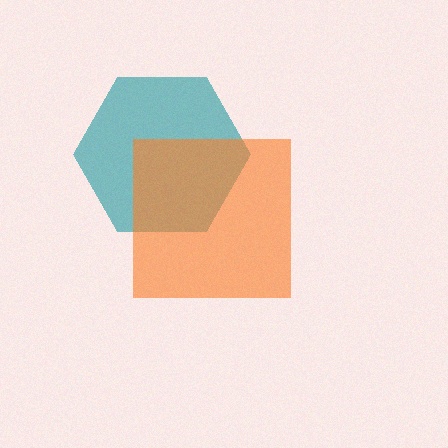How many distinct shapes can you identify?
There are 2 distinct shapes: a teal hexagon, an orange square.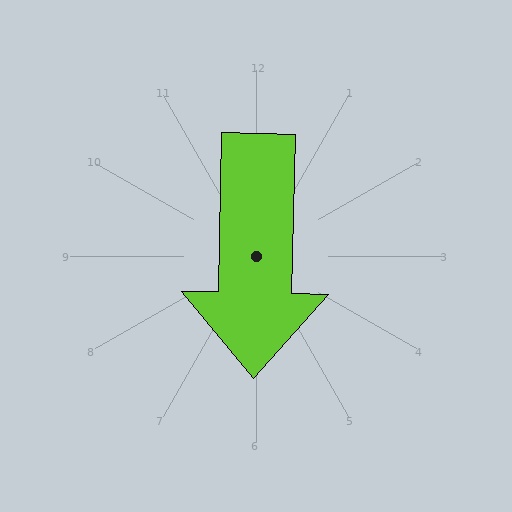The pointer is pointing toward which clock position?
Roughly 6 o'clock.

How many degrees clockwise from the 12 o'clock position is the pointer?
Approximately 181 degrees.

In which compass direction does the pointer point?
South.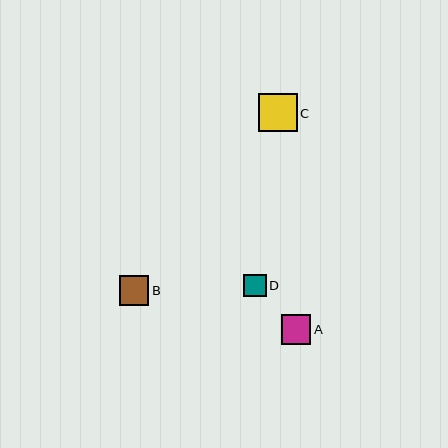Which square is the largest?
Square C is the largest with a size of approximately 39 pixels.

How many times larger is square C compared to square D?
Square C is approximately 1.7 times the size of square D.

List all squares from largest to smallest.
From largest to smallest: C, A, B, D.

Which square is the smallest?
Square D is the smallest with a size of approximately 23 pixels.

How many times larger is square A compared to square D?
Square A is approximately 1.3 times the size of square D.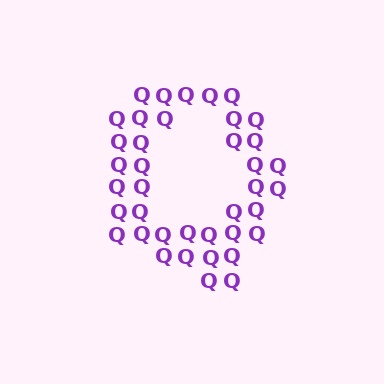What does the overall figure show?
The overall figure shows the letter Q.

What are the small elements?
The small elements are letter Q's.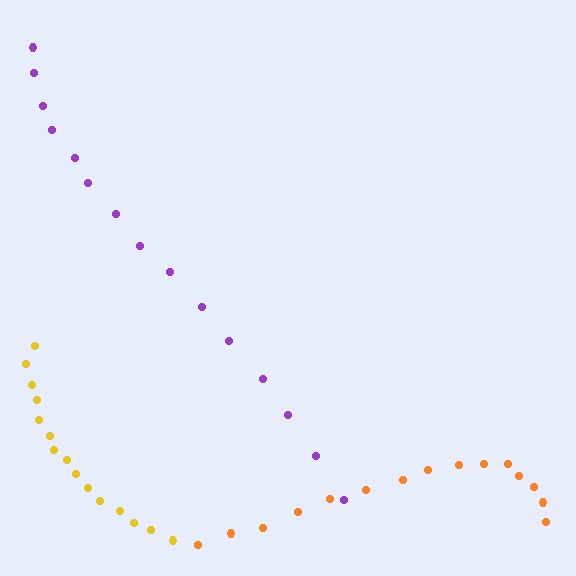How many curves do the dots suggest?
There are 3 distinct paths.